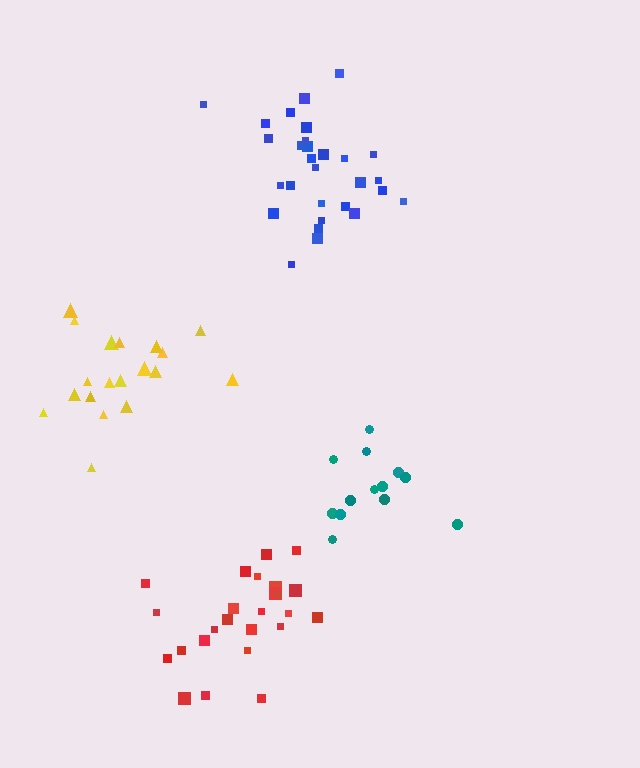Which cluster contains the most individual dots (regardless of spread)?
Blue (29).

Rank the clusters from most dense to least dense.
blue, red, yellow, teal.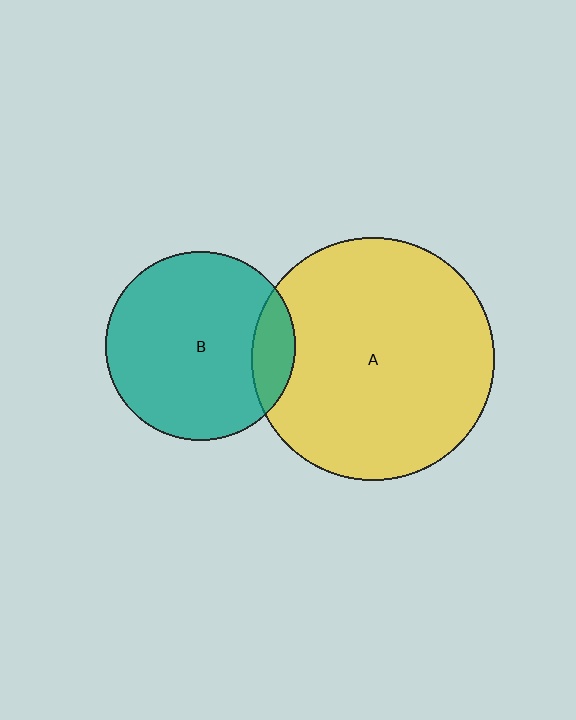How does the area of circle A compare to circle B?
Approximately 1.6 times.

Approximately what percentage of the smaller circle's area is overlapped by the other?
Approximately 15%.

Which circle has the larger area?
Circle A (yellow).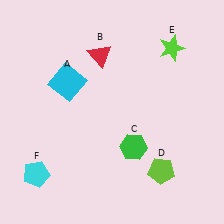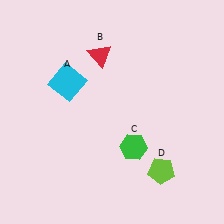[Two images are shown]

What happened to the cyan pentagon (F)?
The cyan pentagon (F) was removed in Image 2. It was in the bottom-left area of Image 1.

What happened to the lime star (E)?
The lime star (E) was removed in Image 2. It was in the top-right area of Image 1.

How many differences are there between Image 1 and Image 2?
There are 2 differences between the two images.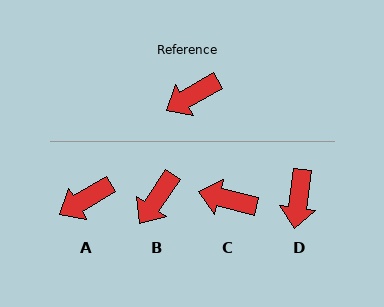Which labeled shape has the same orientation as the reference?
A.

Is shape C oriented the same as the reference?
No, it is off by about 45 degrees.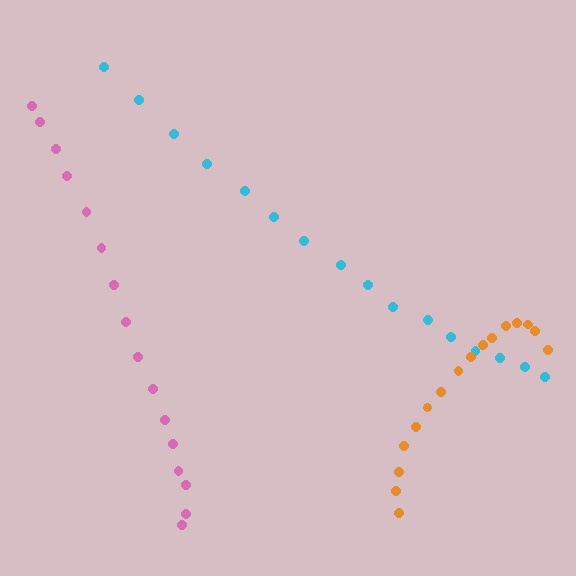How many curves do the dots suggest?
There are 3 distinct paths.